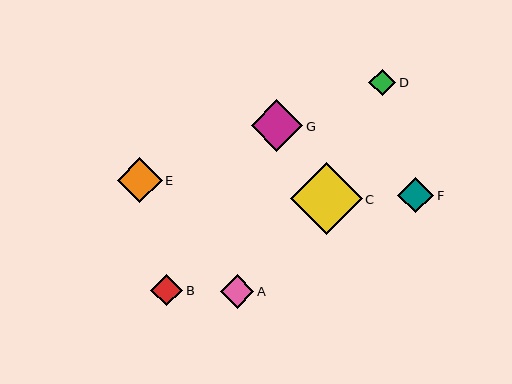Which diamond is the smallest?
Diamond D is the smallest with a size of approximately 27 pixels.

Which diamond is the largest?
Diamond C is the largest with a size of approximately 72 pixels.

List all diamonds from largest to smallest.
From largest to smallest: C, G, E, F, A, B, D.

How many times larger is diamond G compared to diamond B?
Diamond G is approximately 1.6 times the size of diamond B.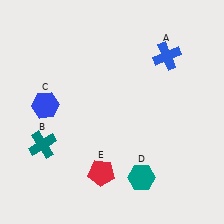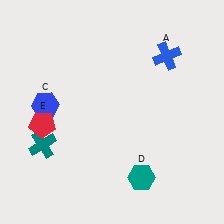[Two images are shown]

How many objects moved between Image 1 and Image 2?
1 object moved between the two images.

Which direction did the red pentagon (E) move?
The red pentagon (E) moved left.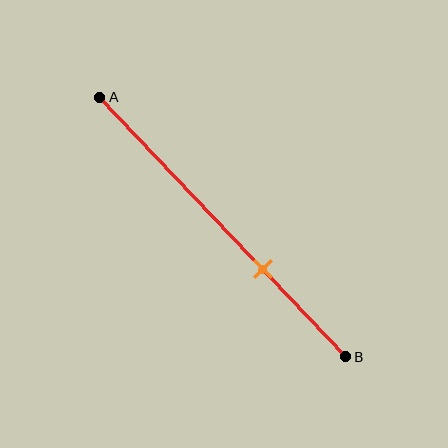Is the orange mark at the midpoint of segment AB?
No, the mark is at about 65% from A, not at the 50% midpoint.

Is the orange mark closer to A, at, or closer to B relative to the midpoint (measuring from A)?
The orange mark is closer to point B than the midpoint of segment AB.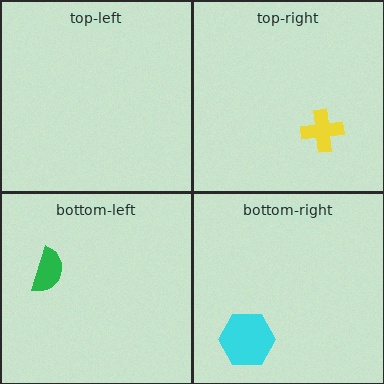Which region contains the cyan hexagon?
The bottom-right region.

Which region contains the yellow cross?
The top-right region.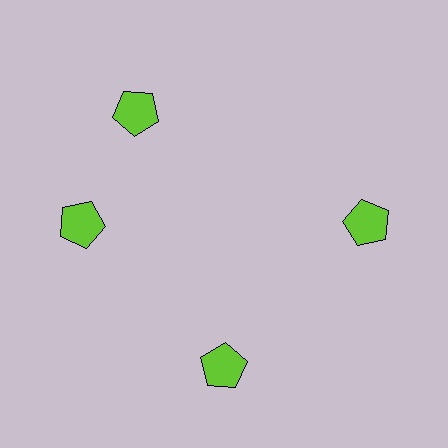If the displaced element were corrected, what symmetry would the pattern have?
It would have 4-fold rotational symmetry — the pattern would map onto itself every 90 degrees.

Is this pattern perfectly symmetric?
No. The 4 lime pentagons are arranged in a ring, but one element near the 12 o'clock position is rotated out of alignment along the ring, breaking the 4-fold rotational symmetry.